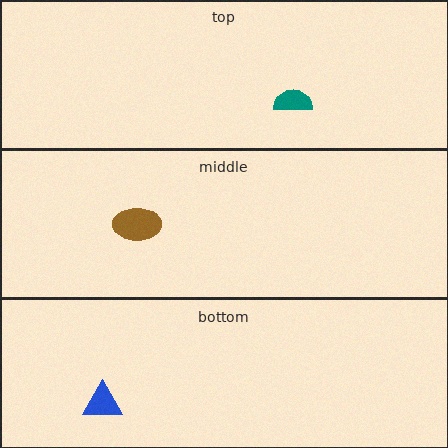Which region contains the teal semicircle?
The top region.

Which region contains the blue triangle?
The bottom region.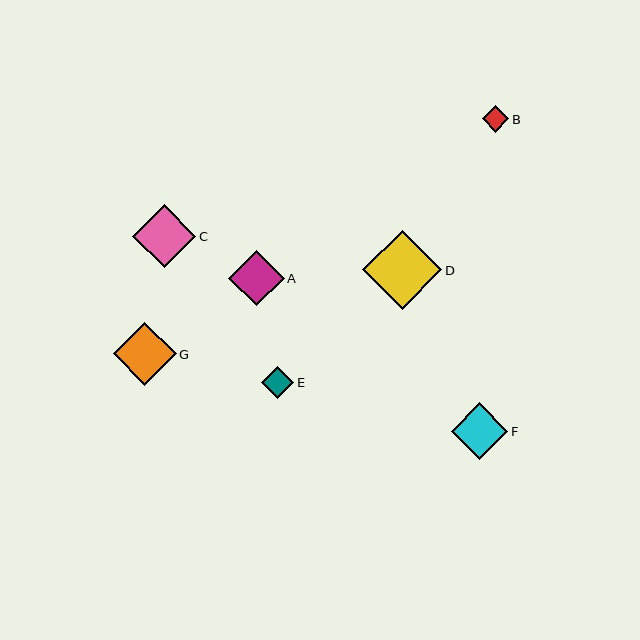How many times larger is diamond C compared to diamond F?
Diamond C is approximately 1.1 times the size of diamond F.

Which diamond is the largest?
Diamond D is the largest with a size of approximately 79 pixels.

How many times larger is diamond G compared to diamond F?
Diamond G is approximately 1.1 times the size of diamond F.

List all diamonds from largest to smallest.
From largest to smallest: D, C, G, F, A, E, B.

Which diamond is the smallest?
Diamond B is the smallest with a size of approximately 27 pixels.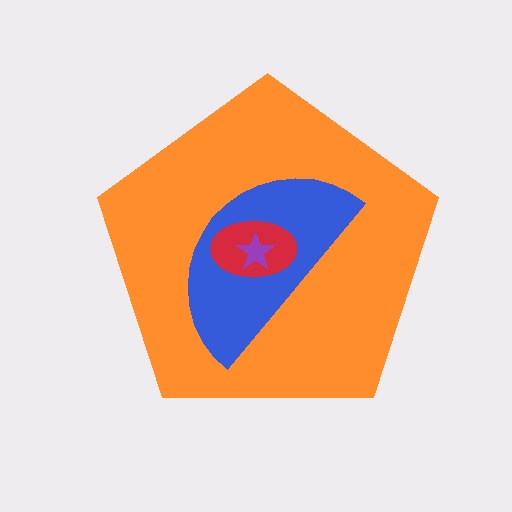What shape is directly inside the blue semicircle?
The red ellipse.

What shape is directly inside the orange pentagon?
The blue semicircle.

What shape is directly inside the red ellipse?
The purple star.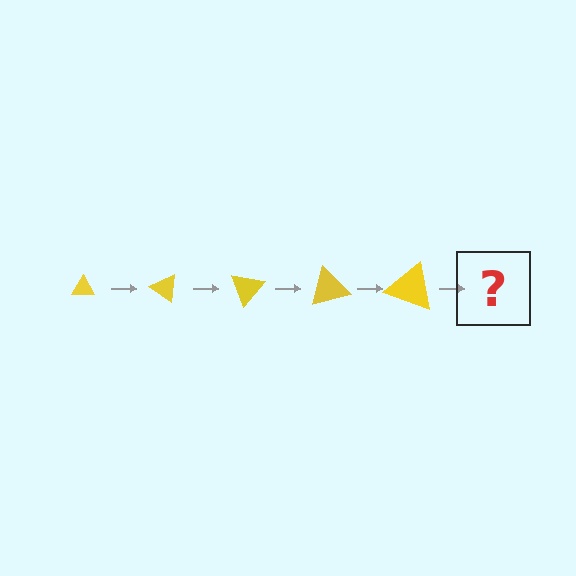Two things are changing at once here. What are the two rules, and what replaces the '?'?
The two rules are that the triangle grows larger each step and it rotates 35 degrees each step. The '?' should be a triangle, larger than the previous one and rotated 175 degrees from the start.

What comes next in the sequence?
The next element should be a triangle, larger than the previous one and rotated 175 degrees from the start.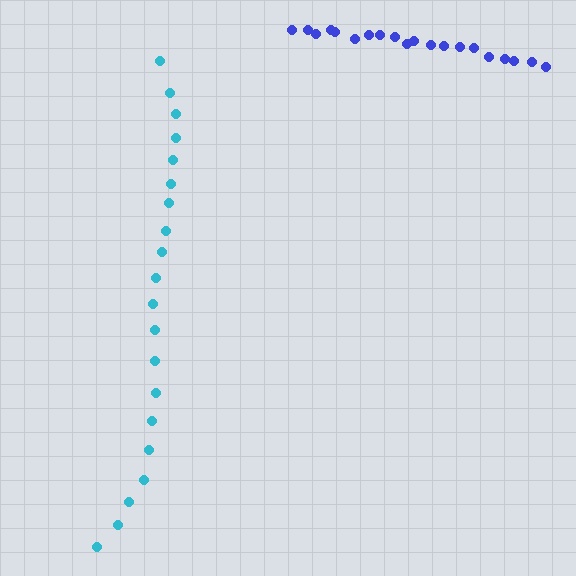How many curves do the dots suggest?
There are 2 distinct paths.